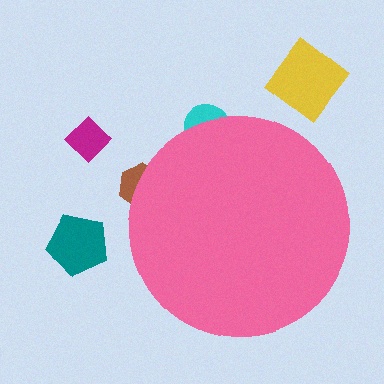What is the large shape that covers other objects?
A pink circle.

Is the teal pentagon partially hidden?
No, the teal pentagon is fully visible.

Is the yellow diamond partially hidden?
No, the yellow diamond is fully visible.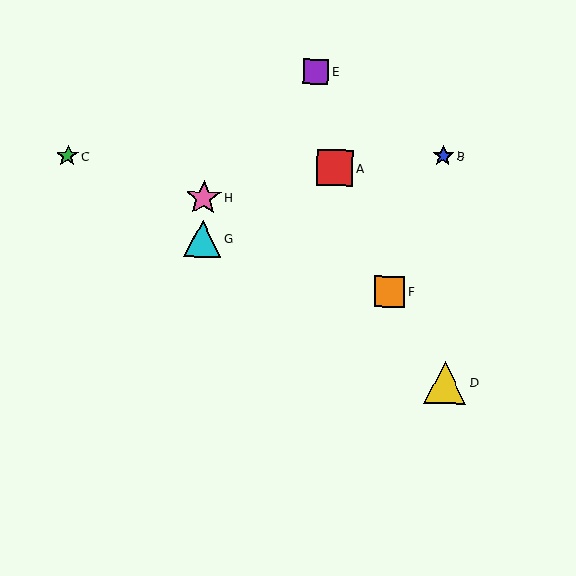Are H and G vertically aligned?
Yes, both are at x≈204.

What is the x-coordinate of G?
Object G is at x≈203.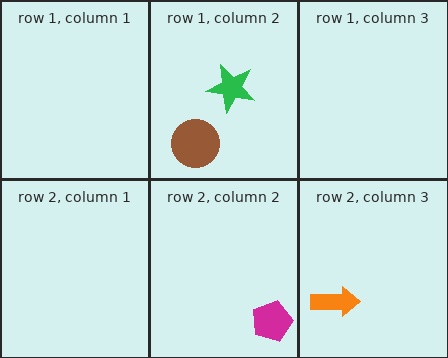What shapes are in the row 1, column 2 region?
The green star, the brown circle.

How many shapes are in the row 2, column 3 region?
1.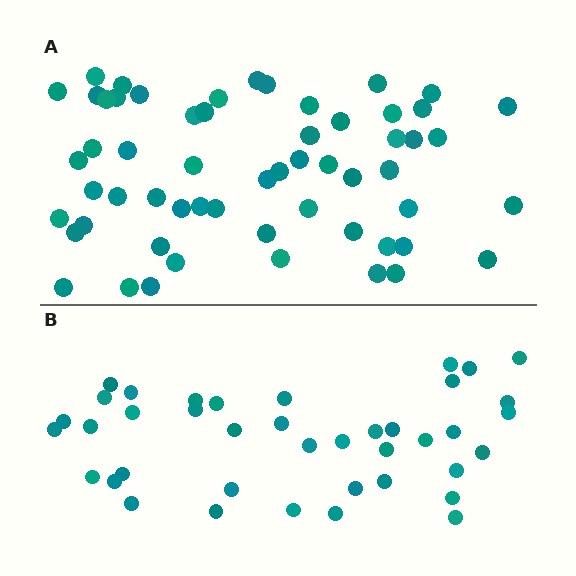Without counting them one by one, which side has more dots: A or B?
Region A (the top region) has more dots.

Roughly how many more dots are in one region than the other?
Region A has approximately 20 more dots than region B.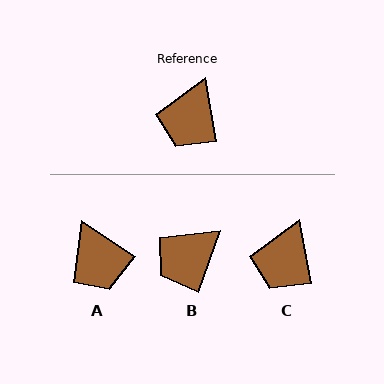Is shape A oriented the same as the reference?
No, it is off by about 46 degrees.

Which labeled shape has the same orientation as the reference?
C.